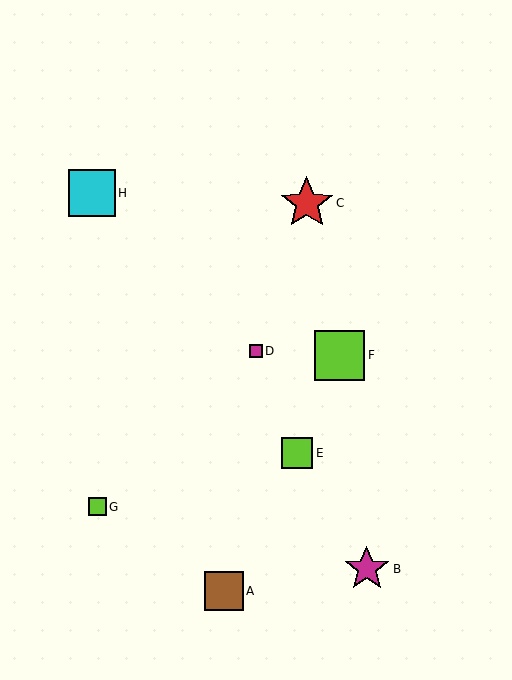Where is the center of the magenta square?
The center of the magenta square is at (256, 351).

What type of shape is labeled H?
Shape H is a cyan square.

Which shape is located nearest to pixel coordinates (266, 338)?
The magenta square (labeled D) at (256, 351) is nearest to that location.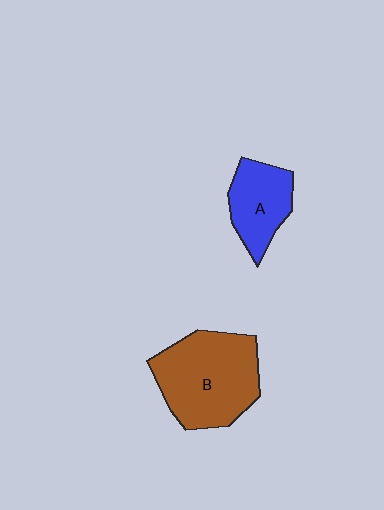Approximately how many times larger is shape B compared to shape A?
Approximately 1.8 times.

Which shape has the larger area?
Shape B (brown).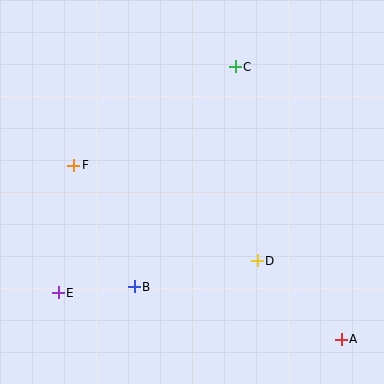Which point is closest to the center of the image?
Point D at (257, 261) is closest to the center.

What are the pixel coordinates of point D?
Point D is at (257, 261).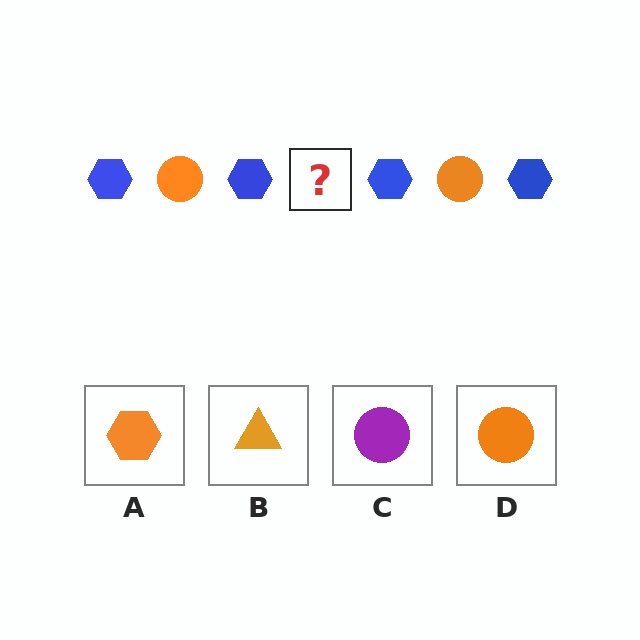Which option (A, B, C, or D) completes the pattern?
D.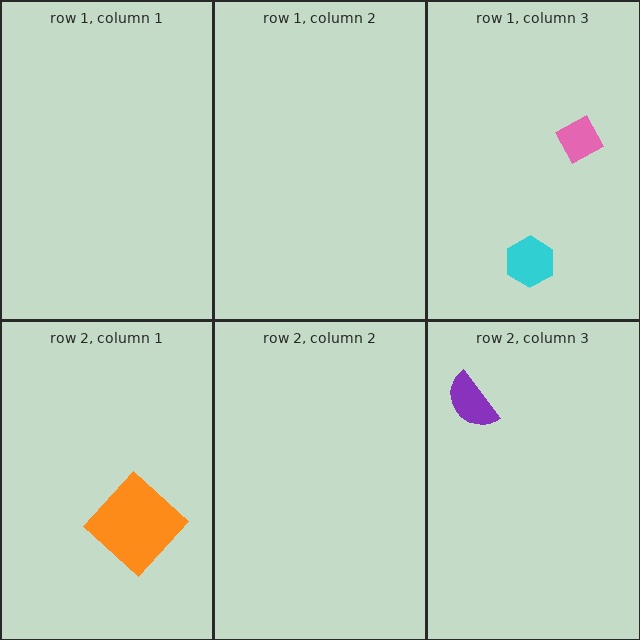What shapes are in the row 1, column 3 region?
The cyan hexagon, the pink diamond.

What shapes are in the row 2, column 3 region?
The purple semicircle.